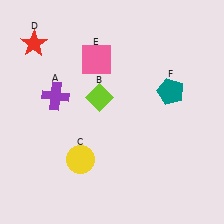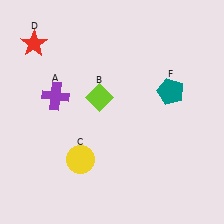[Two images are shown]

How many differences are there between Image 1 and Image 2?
There is 1 difference between the two images.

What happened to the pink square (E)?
The pink square (E) was removed in Image 2. It was in the top-left area of Image 1.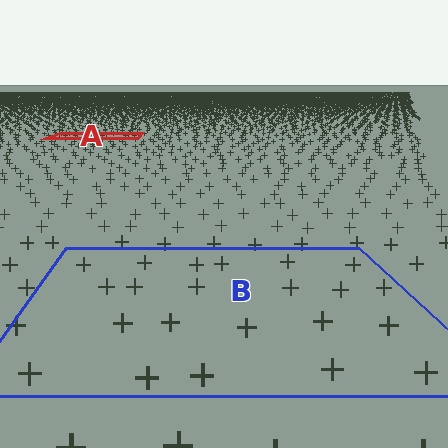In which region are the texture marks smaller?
The texture marks are smaller in region A, because it is farther away.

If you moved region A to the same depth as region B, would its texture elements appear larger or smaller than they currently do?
They would appear larger. At a closer depth, the same texture elements are projected at a bigger on-screen size.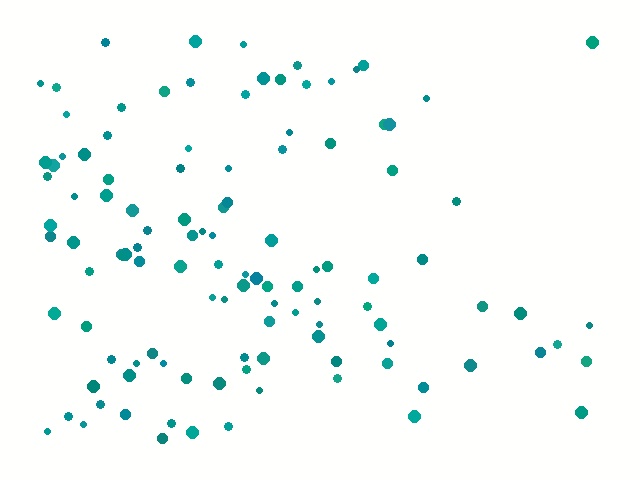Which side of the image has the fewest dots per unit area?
The right.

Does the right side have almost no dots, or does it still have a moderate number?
Still a moderate number, just noticeably fewer than the left.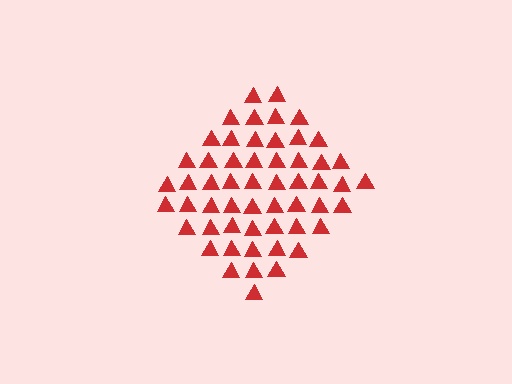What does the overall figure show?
The overall figure shows a diamond.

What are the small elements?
The small elements are triangles.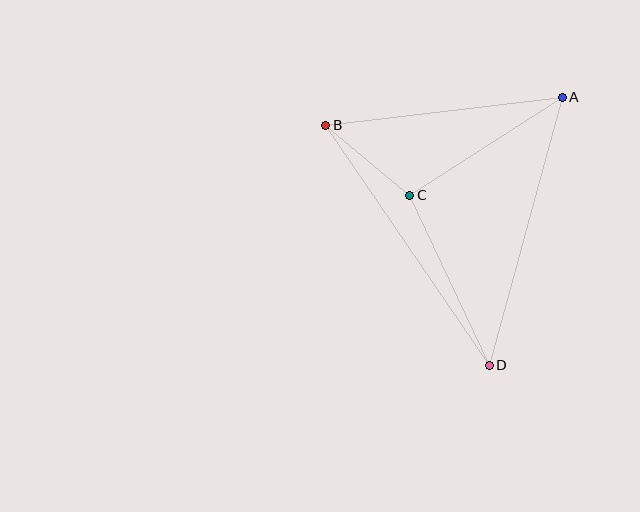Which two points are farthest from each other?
Points B and D are farthest from each other.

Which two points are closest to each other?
Points B and C are closest to each other.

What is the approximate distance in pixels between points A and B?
The distance between A and B is approximately 238 pixels.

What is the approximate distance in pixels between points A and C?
The distance between A and C is approximately 181 pixels.